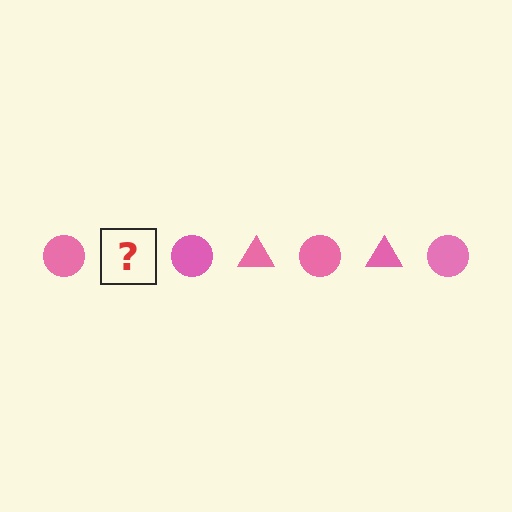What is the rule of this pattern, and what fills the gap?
The rule is that the pattern cycles through circle, triangle shapes in pink. The gap should be filled with a pink triangle.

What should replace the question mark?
The question mark should be replaced with a pink triangle.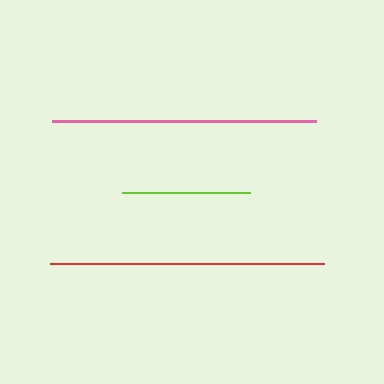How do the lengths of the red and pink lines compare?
The red and pink lines are approximately the same length.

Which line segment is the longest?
The red line is the longest at approximately 275 pixels.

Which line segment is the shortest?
The lime line is the shortest at approximately 128 pixels.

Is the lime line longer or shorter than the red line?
The red line is longer than the lime line.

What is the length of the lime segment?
The lime segment is approximately 128 pixels long.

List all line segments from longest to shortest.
From longest to shortest: red, pink, lime.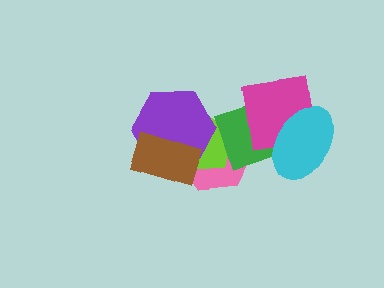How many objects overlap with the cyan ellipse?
2 objects overlap with the cyan ellipse.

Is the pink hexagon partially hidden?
Yes, it is partially covered by another shape.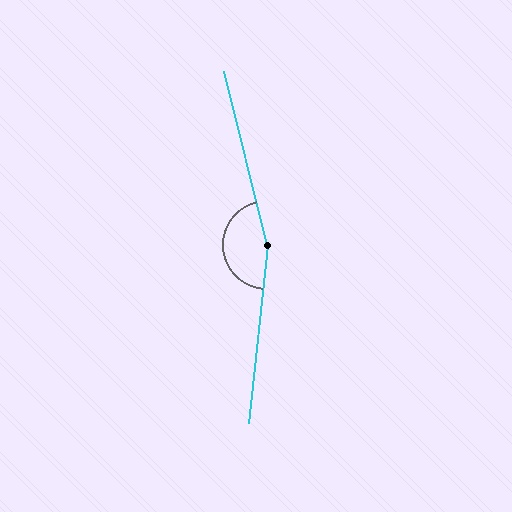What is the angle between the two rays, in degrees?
Approximately 160 degrees.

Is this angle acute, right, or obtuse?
It is obtuse.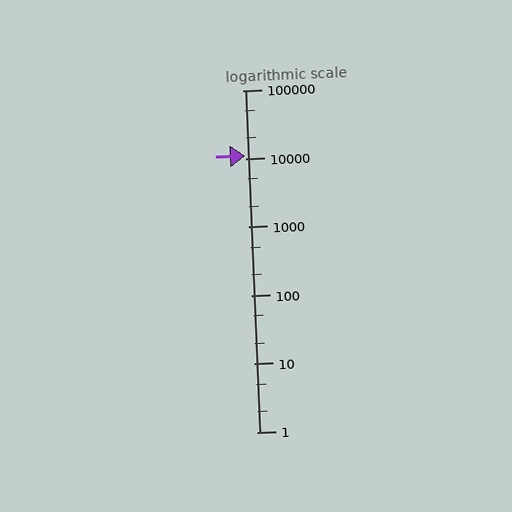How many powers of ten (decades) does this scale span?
The scale spans 5 decades, from 1 to 100000.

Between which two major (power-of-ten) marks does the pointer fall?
The pointer is between 10000 and 100000.